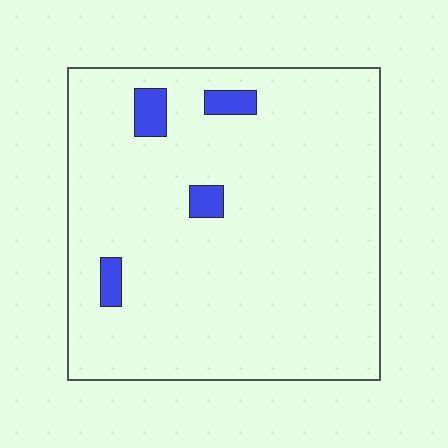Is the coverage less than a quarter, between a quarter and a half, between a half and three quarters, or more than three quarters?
Less than a quarter.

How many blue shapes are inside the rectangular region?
4.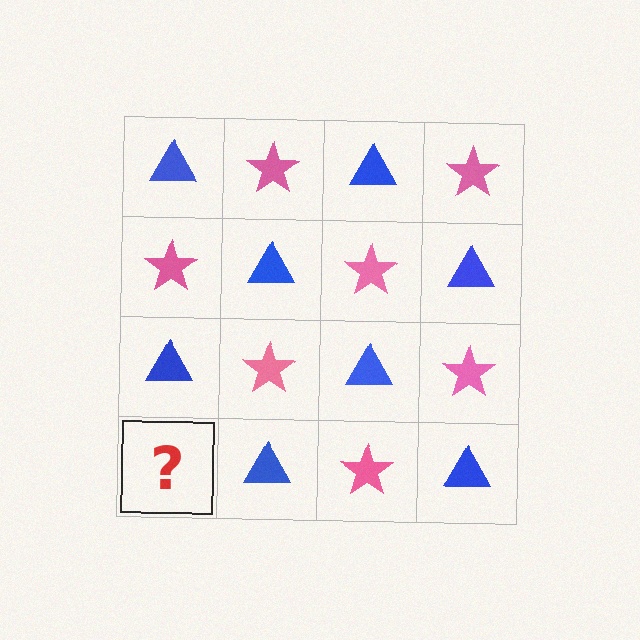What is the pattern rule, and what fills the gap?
The rule is that it alternates blue triangle and pink star in a checkerboard pattern. The gap should be filled with a pink star.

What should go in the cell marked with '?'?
The missing cell should contain a pink star.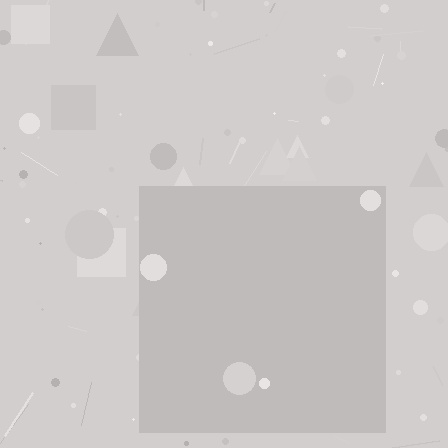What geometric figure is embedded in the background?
A square is embedded in the background.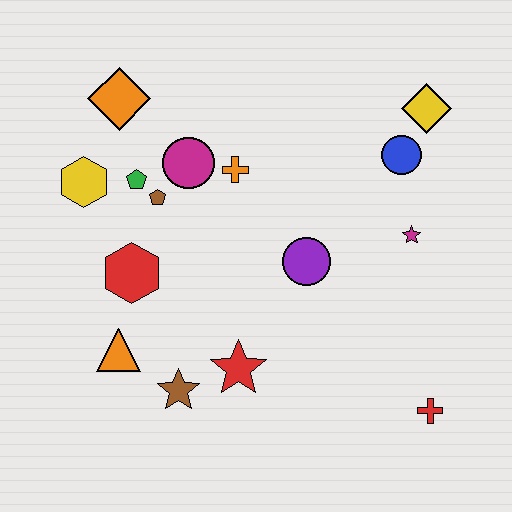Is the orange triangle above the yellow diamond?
No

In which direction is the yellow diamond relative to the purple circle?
The yellow diamond is above the purple circle.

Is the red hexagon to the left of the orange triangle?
No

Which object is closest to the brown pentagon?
The green pentagon is closest to the brown pentagon.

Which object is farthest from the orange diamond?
The red cross is farthest from the orange diamond.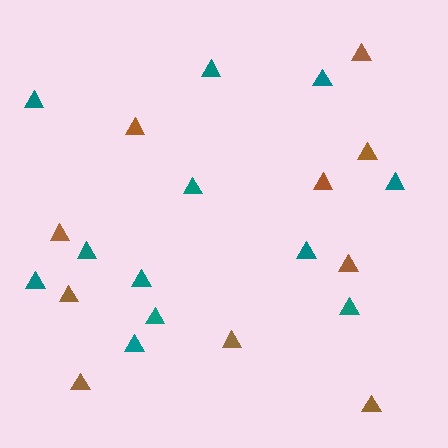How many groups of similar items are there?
There are 2 groups: one group of teal triangles (12) and one group of brown triangles (10).